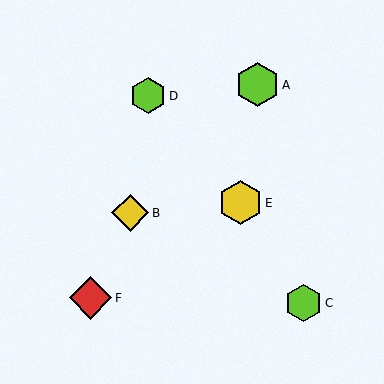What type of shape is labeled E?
Shape E is a yellow hexagon.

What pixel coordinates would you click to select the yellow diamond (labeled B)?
Click at (130, 213) to select the yellow diamond B.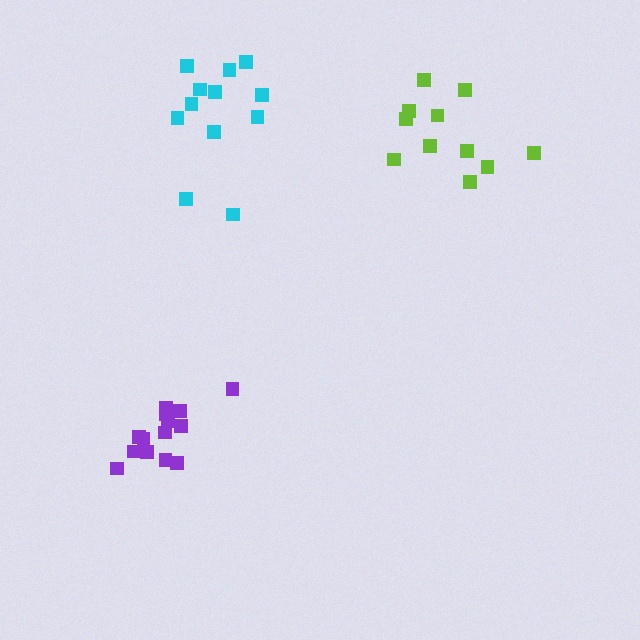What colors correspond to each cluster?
The clusters are colored: purple, lime, cyan.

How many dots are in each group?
Group 1: 14 dots, Group 2: 11 dots, Group 3: 12 dots (37 total).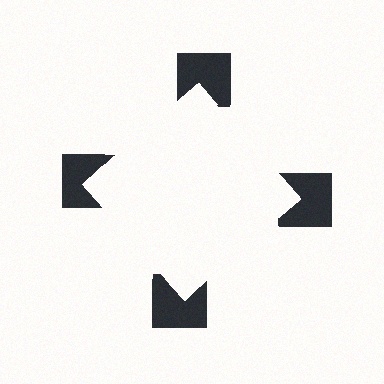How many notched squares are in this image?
There are 4 — one at each vertex of the illusory square.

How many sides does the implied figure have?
4 sides.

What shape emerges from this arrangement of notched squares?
An illusory square — its edges are inferred from the aligned wedge cuts in the notched squares, not physically drawn.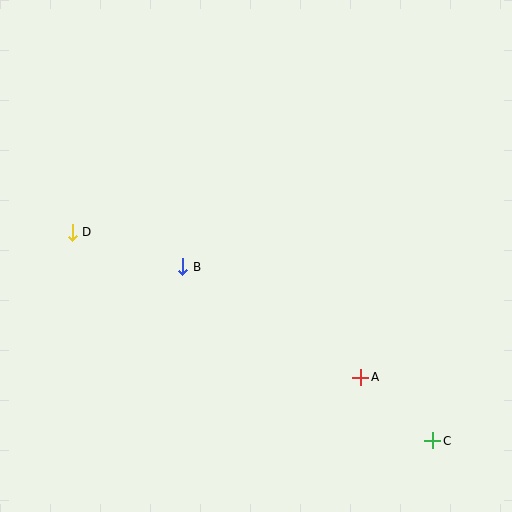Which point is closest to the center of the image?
Point B at (183, 267) is closest to the center.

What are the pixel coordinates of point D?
Point D is at (72, 232).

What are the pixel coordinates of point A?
Point A is at (361, 377).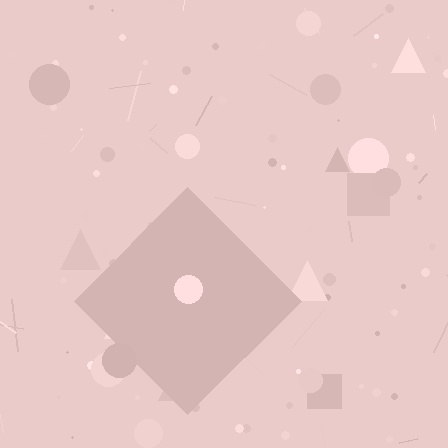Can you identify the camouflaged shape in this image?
The camouflaged shape is a diamond.